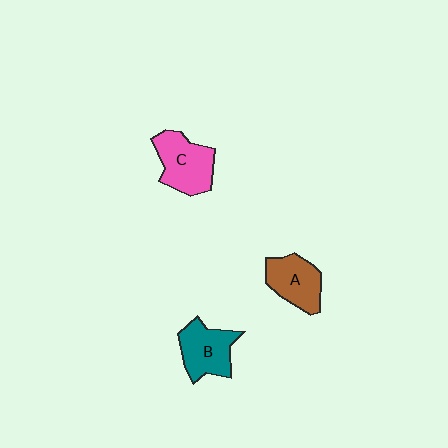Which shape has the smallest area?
Shape A (brown).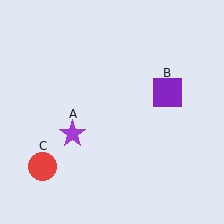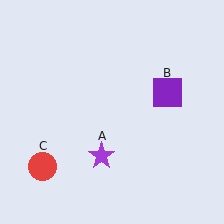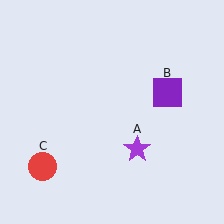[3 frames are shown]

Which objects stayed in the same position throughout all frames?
Purple square (object B) and red circle (object C) remained stationary.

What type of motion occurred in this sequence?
The purple star (object A) rotated counterclockwise around the center of the scene.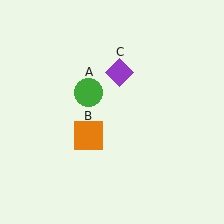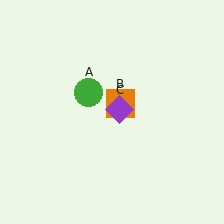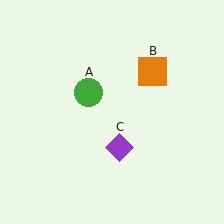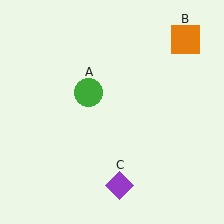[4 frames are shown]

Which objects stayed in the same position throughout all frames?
Green circle (object A) remained stationary.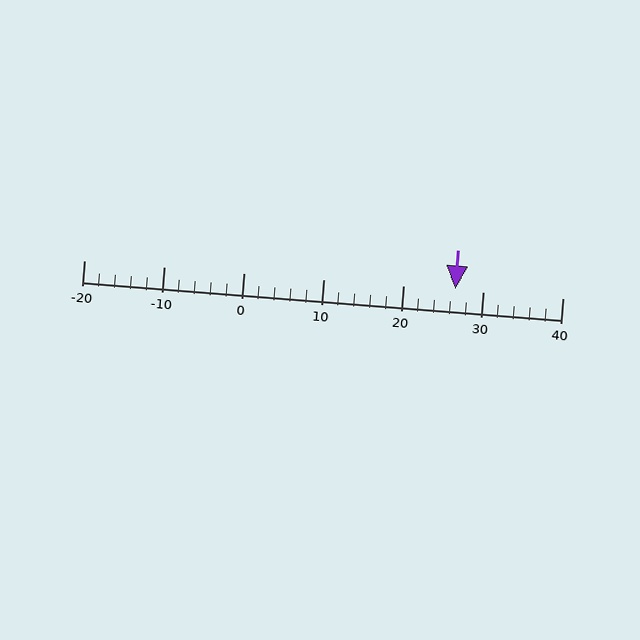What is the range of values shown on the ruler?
The ruler shows values from -20 to 40.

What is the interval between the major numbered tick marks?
The major tick marks are spaced 10 units apart.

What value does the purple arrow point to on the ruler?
The purple arrow points to approximately 27.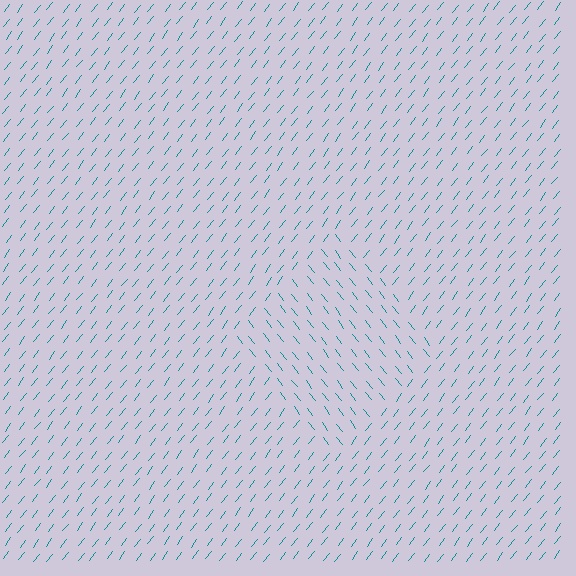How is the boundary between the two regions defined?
The boundary is defined purely by a change in line orientation (approximately 76 degrees difference). All lines are the same color and thickness.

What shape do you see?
I see a diamond.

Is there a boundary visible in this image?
Yes, there is a texture boundary formed by a change in line orientation.